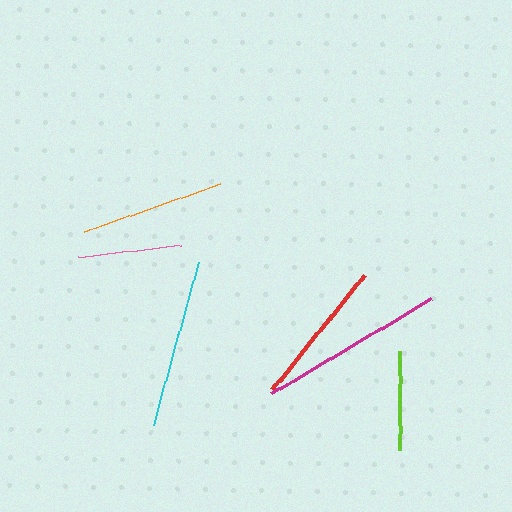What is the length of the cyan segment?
The cyan segment is approximately 169 pixels long.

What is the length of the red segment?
The red segment is approximately 148 pixels long.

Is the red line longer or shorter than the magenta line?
The magenta line is longer than the red line.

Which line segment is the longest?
The magenta line is the longest at approximately 187 pixels.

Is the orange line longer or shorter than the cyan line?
The cyan line is longer than the orange line.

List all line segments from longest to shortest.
From longest to shortest: magenta, cyan, red, orange, pink, lime.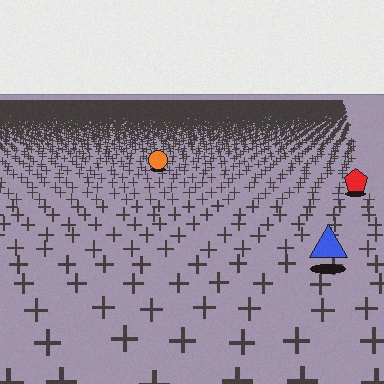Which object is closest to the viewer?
The blue triangle is closest. The texture marks near it are larger and more spread out.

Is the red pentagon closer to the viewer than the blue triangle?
No. The blue triangle is closer — you can tell from the texture gradient: the ground texture is coarser near it.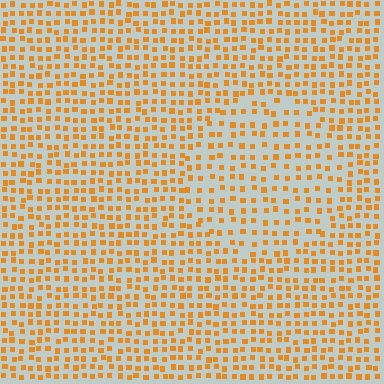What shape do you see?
I see a circle.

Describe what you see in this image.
The image contains small orange elements arranged at two different densities. A circle-shaped region is visible where the elements are less densely packed than the surrounding area.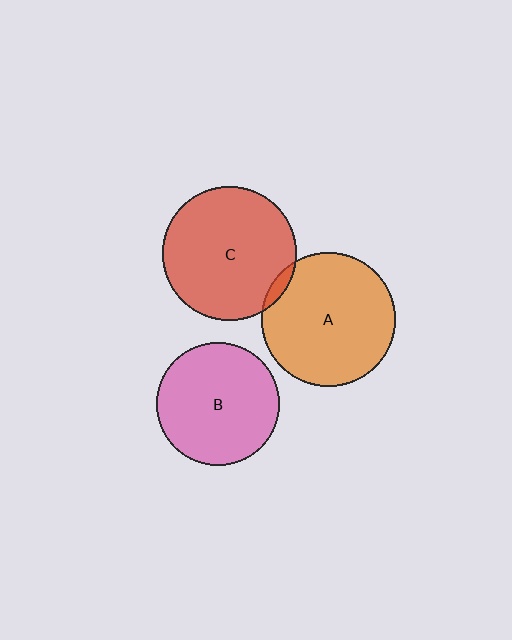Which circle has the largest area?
Circle A (orange).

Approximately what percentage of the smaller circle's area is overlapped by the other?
Approximately 5%.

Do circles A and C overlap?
Yes.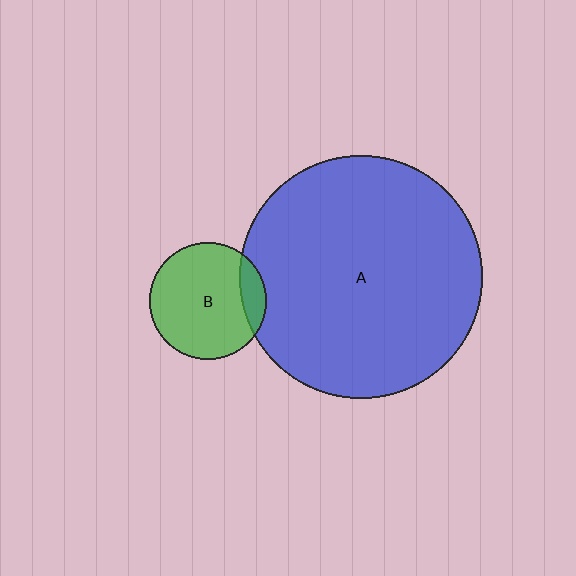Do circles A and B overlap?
Yes.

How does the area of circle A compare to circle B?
Approximately 4.3 times.